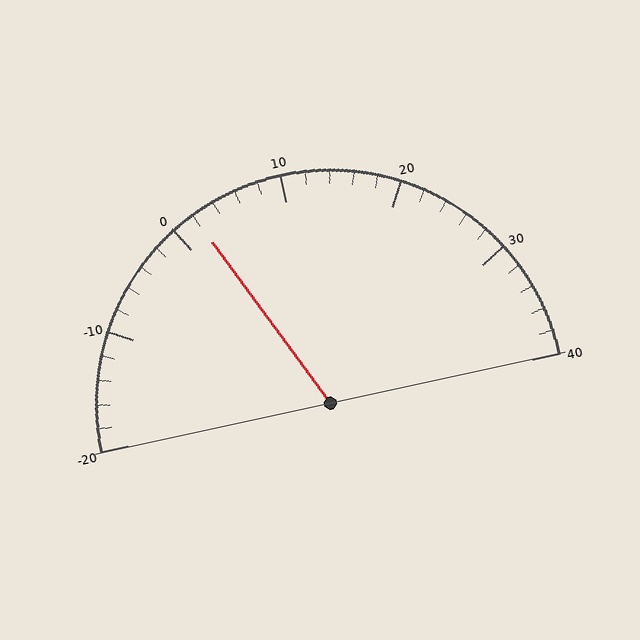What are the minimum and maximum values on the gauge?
The gauge ranges from -20 to 40.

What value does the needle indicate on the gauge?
The needle indicates approximately 2.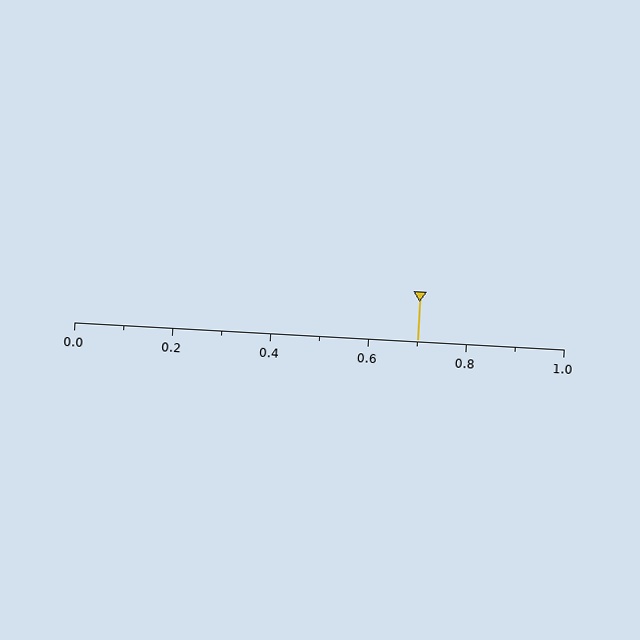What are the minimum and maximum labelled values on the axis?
The axis runs from 0.0 to 1.0.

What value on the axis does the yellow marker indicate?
The marker indicates approximately 0.7.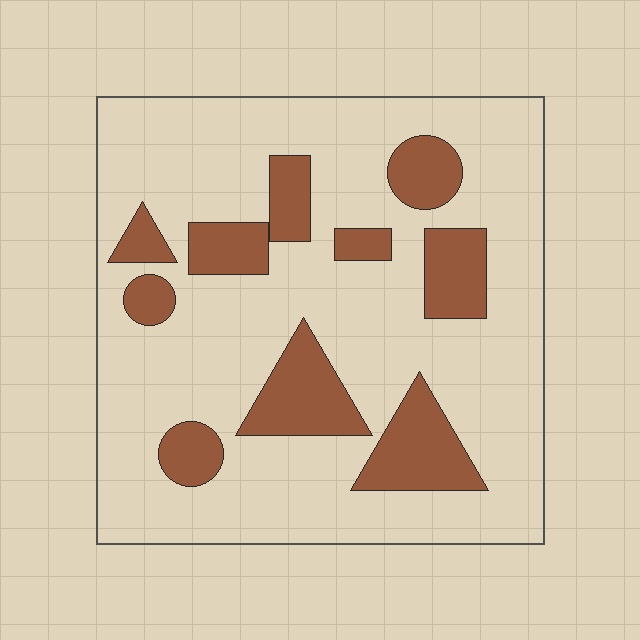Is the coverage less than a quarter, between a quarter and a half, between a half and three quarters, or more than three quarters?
Less than a quarter.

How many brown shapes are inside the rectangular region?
10.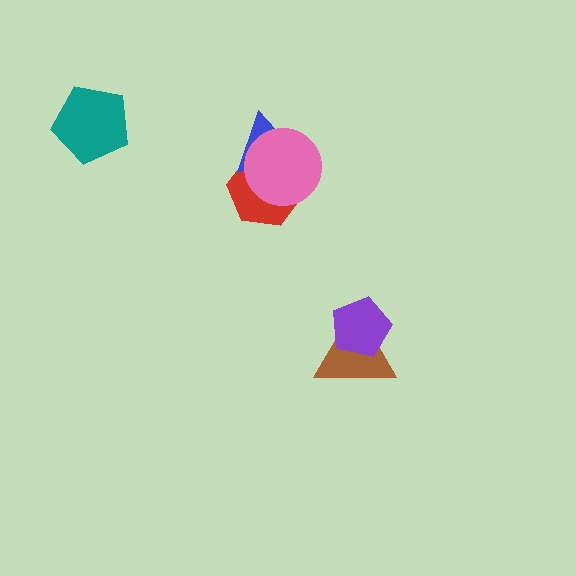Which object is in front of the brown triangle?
The purple pentagon is in front of the brown triangle.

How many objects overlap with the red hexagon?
2 objects overlap with the red hexagon.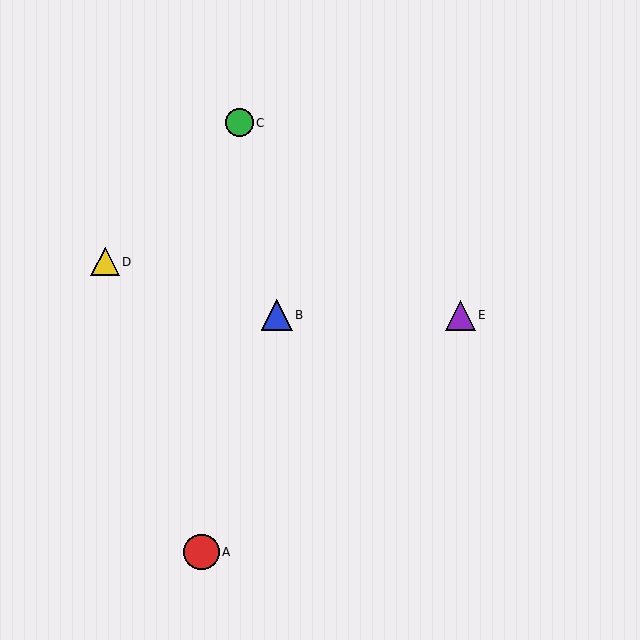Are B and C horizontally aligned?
No, B is at y≈315 and C is at y≈123.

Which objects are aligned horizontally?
Objects B, E are aligned horizontally.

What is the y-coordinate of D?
Object D is at y≈262.